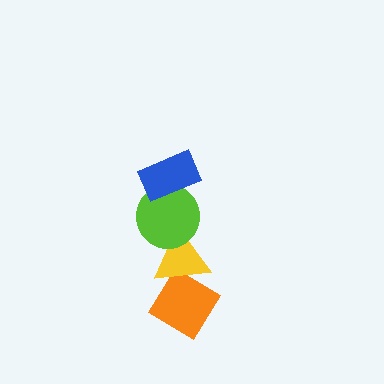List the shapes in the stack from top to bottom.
From top to bottom: the blue rectangle, the lime circle, the yellow triangle, the orange diamond.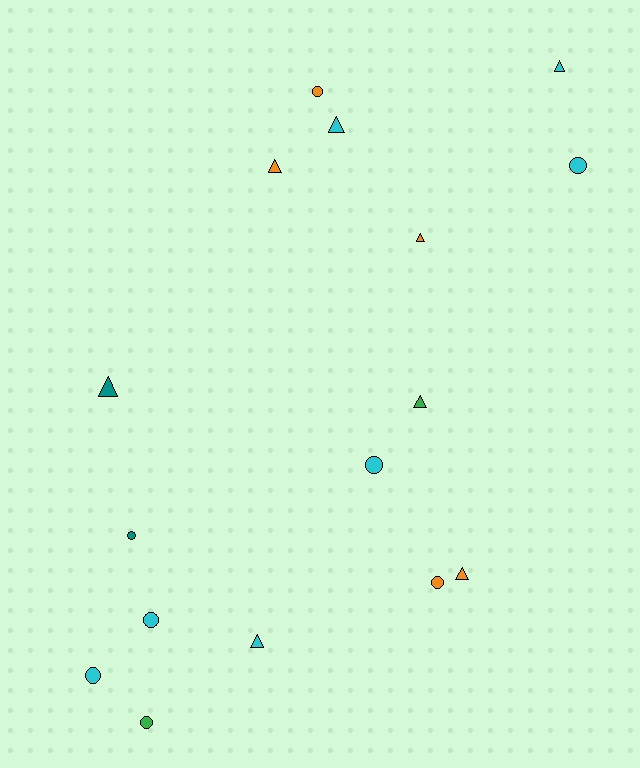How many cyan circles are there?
There are 4 cyan circles.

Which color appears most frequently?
Cyan, with 7 objects.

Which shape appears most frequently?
Circle, with 8 objects.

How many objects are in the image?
There are 16 objects.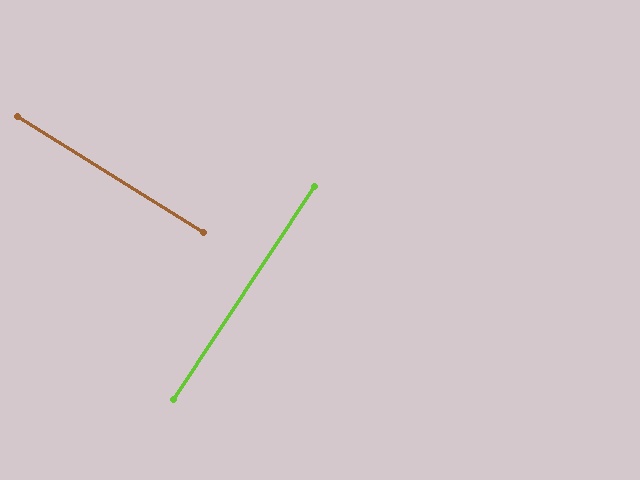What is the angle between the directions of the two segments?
Approximately 88 degrees.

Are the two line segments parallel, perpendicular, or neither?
Perpendicular — they meet at approximately 88°.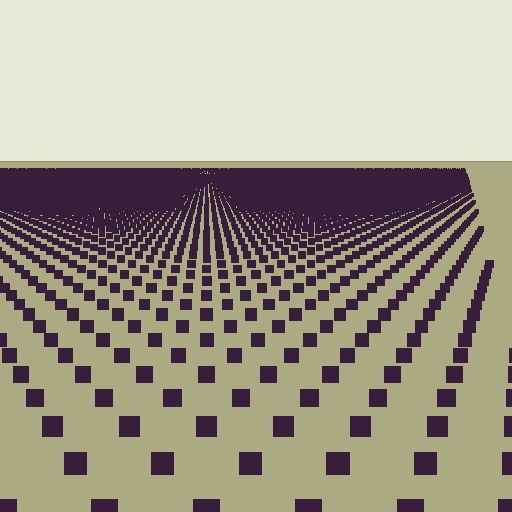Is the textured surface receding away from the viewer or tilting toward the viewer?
The surface is receding away from the viewer. Texture elements get smaller and denser toward the top.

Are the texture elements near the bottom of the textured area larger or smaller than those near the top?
Larger. Near the bottom, elements are closer to the viewer and appear at a bigger on-screen size.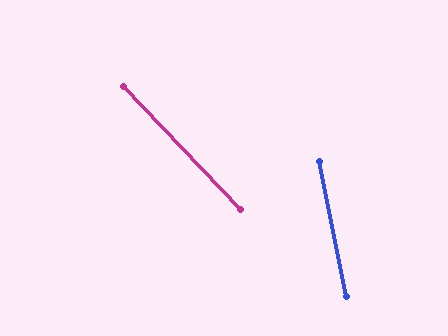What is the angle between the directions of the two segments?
Approximately 33 degrees.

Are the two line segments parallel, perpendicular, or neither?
Neither parallel nor perpendicular — they differ by about 33°.